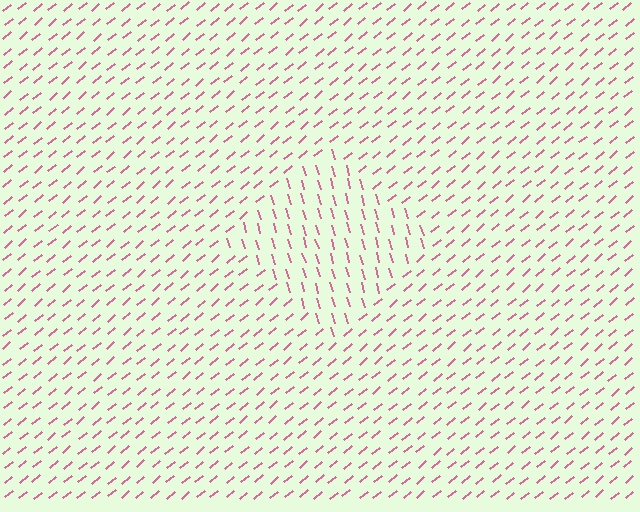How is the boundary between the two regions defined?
The boundary is defined purely by a change in line orientation (approximately 66 degrees difference). All lines are the same color and thickness.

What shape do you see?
I see a diamond.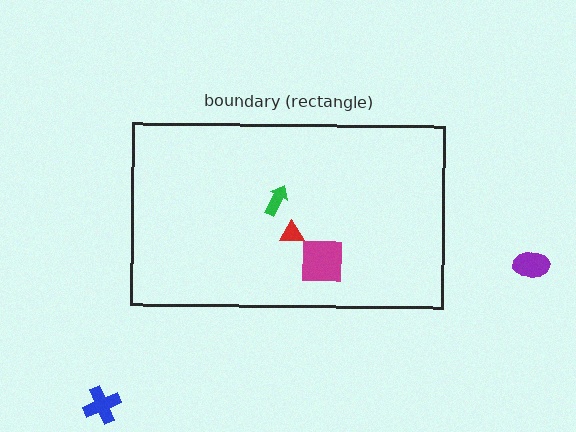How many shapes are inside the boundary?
3 inside, 2 outside.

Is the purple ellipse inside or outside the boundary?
Outside.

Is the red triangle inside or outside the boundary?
Inside.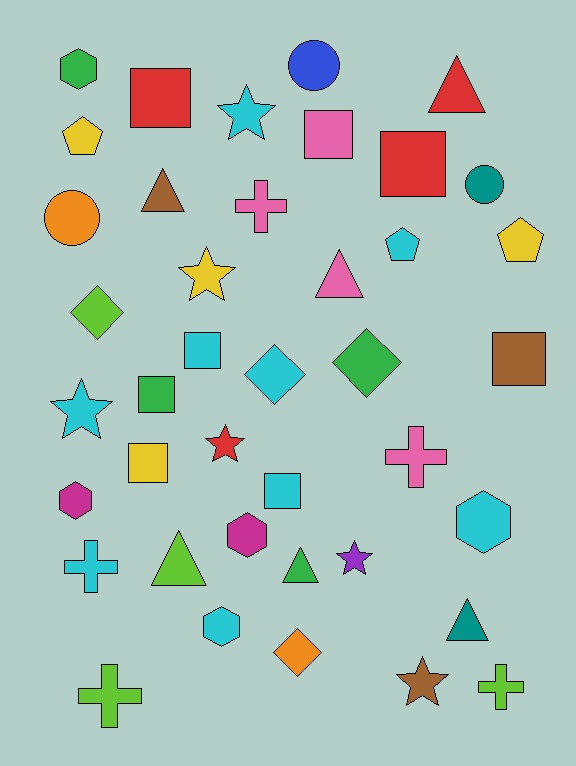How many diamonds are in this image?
There are 4 diamonds.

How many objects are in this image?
There are 40 objects.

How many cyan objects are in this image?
There are 9 cyan objects.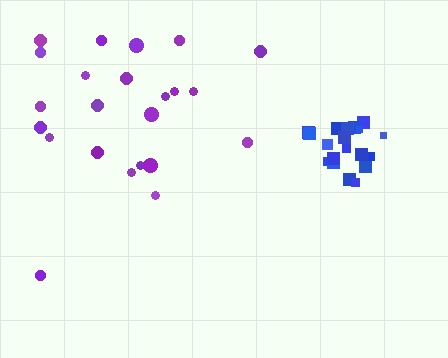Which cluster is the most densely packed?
Blue.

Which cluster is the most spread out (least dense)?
Purple.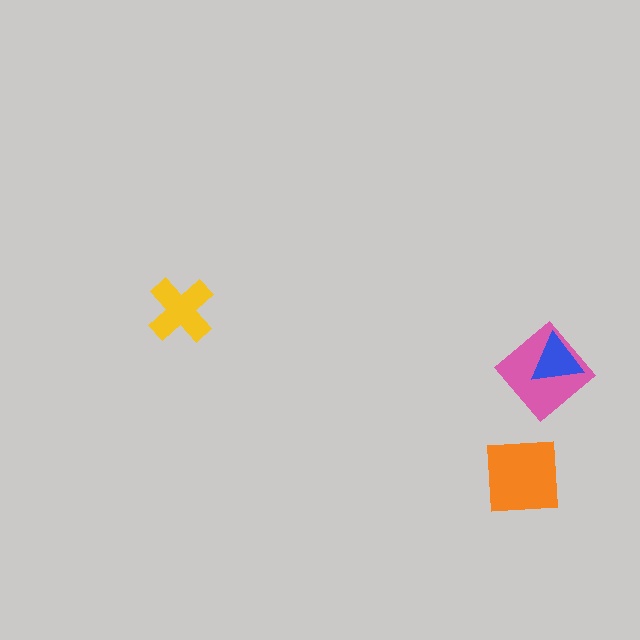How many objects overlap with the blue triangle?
1 object overlaps with the blue triangle.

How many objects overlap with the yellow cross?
0 objects overlap with the yellow cross.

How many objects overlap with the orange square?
0 objects overlap with the orange square.